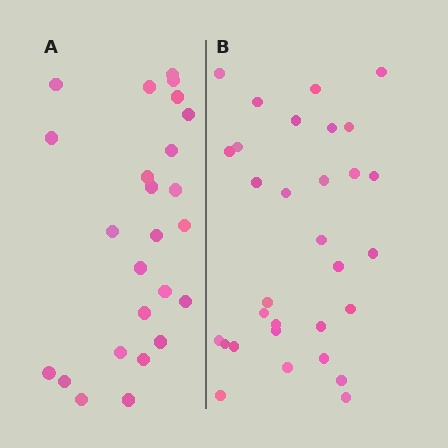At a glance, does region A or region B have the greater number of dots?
Region B (the right region) has more dots.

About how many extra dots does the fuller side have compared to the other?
Region B has about 6 more dots than region A.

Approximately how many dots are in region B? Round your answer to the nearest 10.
About 30 dots. (The exact count is 31, which rounds to 30.)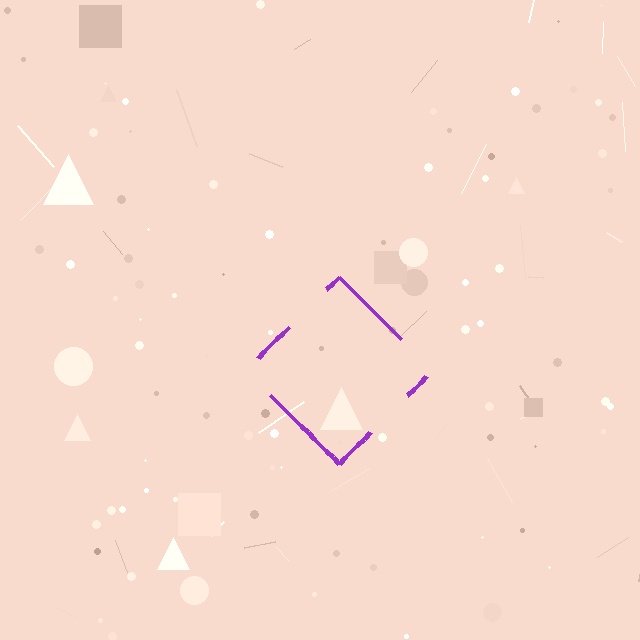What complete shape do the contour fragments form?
The contour fragments form a diamond.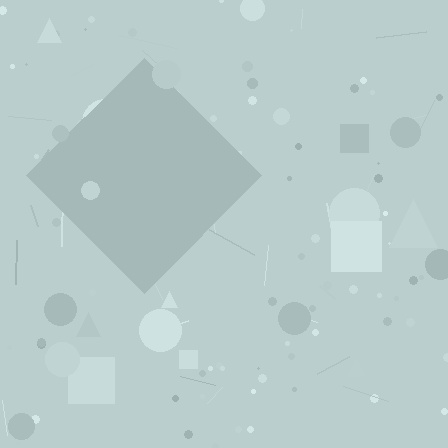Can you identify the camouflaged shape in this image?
The camouflaged shape is a diamond.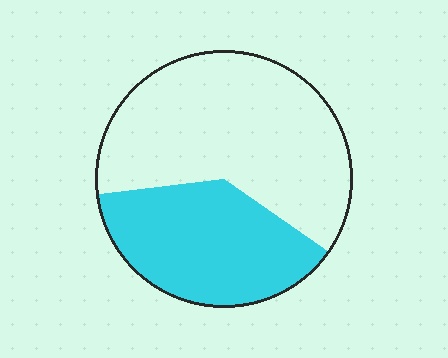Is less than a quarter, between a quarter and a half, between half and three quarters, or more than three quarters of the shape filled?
Between a quarter and a half.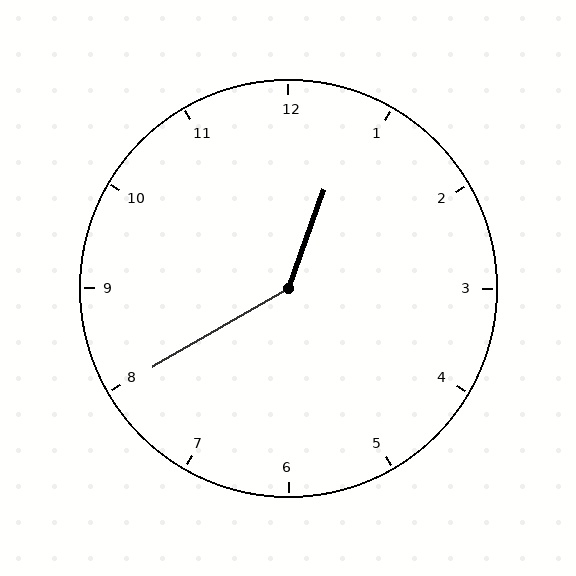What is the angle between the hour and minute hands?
Approximately 140 degrees.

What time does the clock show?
12:40.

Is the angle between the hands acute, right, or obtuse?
It is obtuse.